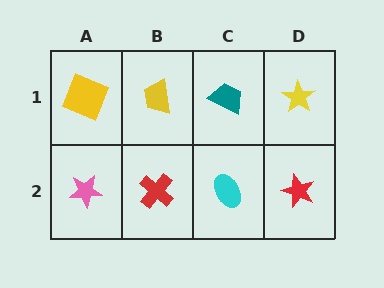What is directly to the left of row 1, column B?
A yellow square.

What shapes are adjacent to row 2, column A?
A yellow square (row 1, column A), a red cross (row 2, column B).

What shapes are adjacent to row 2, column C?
A teal trapezoid (row 1, column C), a red cross (row 2, column B), a red star (row 2, column D).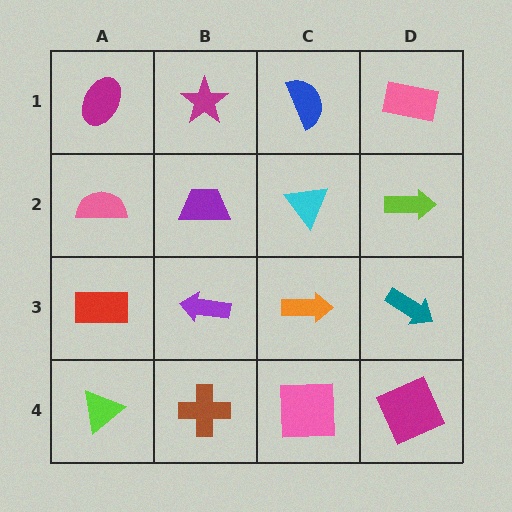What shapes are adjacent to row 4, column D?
A teal arrow (row 3, column D), a pink square (row 4, column C).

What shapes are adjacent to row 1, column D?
A lime arrow (row 2, column D), a blue semicircle (row 1, column C).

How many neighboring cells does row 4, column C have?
3.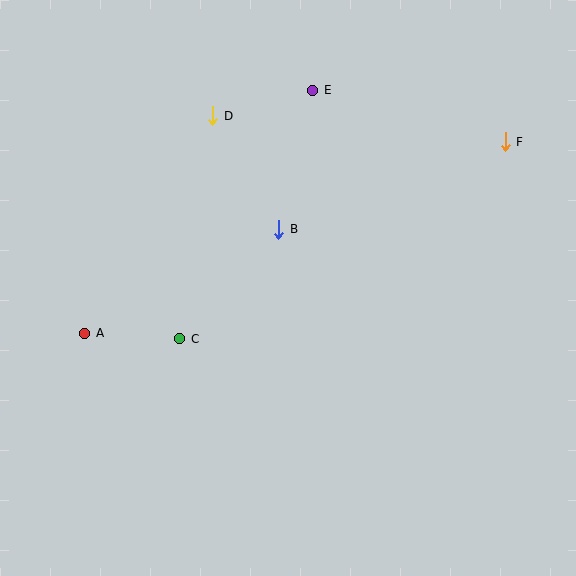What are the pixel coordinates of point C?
Point C is at (180, 339).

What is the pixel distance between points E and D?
The distance between E and D is 103 pixels.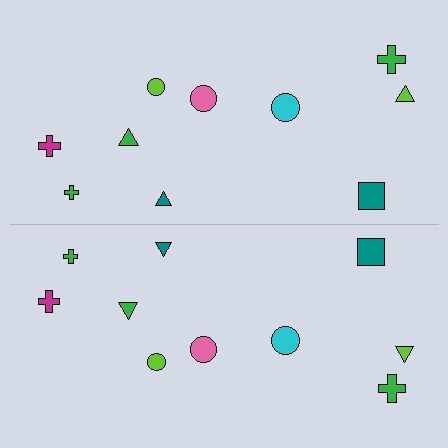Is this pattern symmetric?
Yes, this pattern has bilateral (reflection) symmetry.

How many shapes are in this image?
There are 20 shapes in this image.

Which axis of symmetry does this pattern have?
The pattern has a horizontal axis of symmetry running through the center of the image.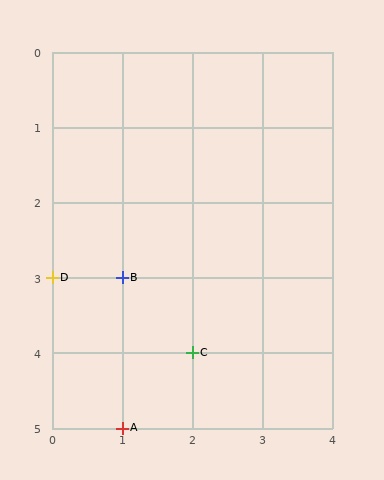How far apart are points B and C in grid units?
Points B and C are 1 column and 1 row apart (about 1.4 grid units diagonally).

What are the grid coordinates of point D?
Point D is at grid coordinates (0, 3).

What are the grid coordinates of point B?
Point B is at grid coordinates (1, 3).